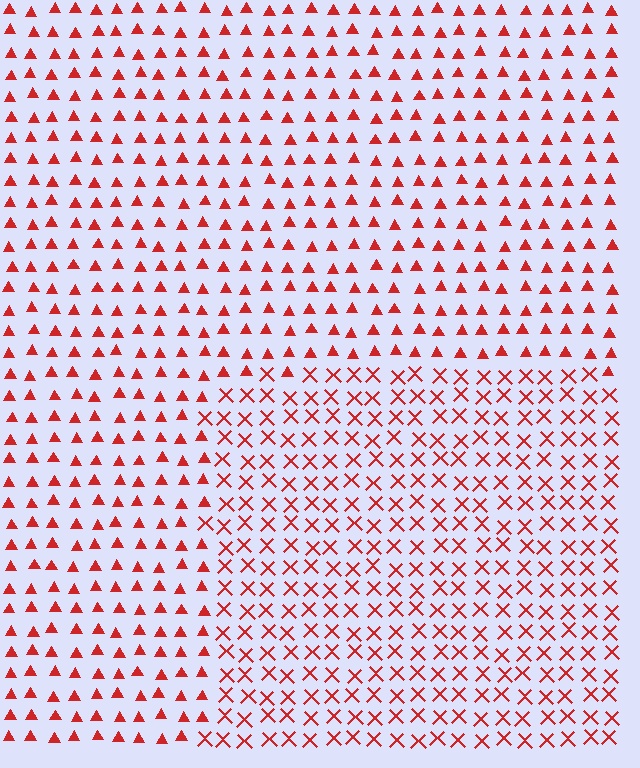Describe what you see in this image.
The image is filled with small red elements arranged in a uniform grid. A rectangle-shaped region contains X marks, while the surrounding area contains triangles. The boundary is defined purely by the change in element shape.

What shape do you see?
I see a rectangle.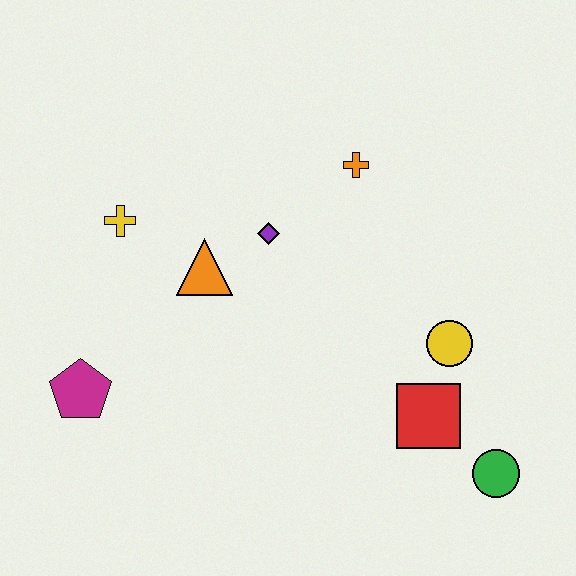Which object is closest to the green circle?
The red square is closest to the green circle.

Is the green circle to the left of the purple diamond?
No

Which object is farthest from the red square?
The yellow cross is farthest from the red square.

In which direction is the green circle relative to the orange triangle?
The green circle is to the right of the orange triangle.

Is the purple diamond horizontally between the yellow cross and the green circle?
Yes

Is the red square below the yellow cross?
Yes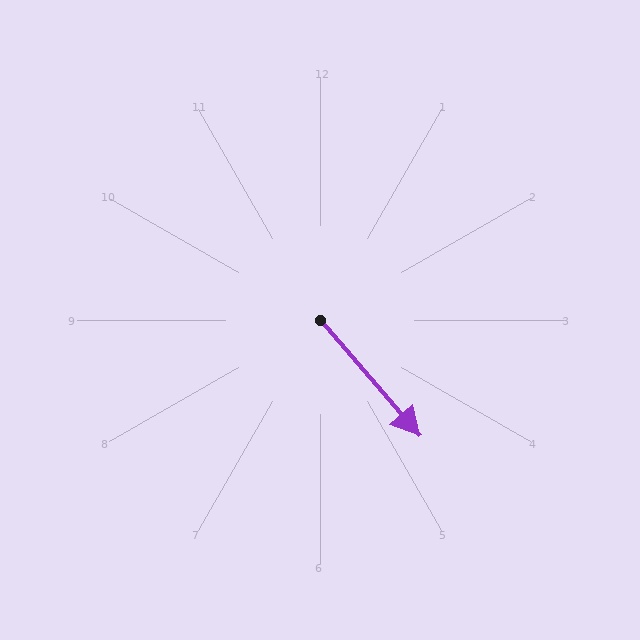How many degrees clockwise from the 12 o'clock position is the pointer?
Approximately 139 degrees.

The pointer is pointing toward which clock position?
Roughly 5 o'clock.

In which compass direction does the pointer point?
Southeast.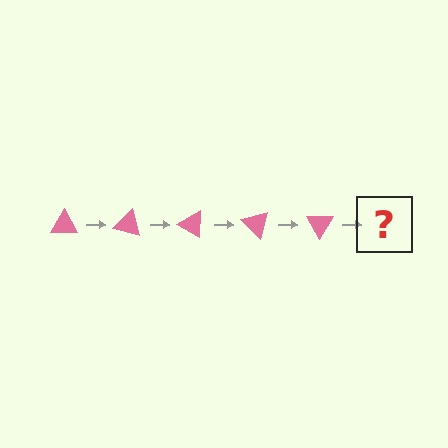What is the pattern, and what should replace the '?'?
The pattern is that the triangle rotates 15 degrees each step. The '?' should be a pink triangle rotated 75 degrees.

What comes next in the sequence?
The next element should be a pink triangle rotated 75 degrees.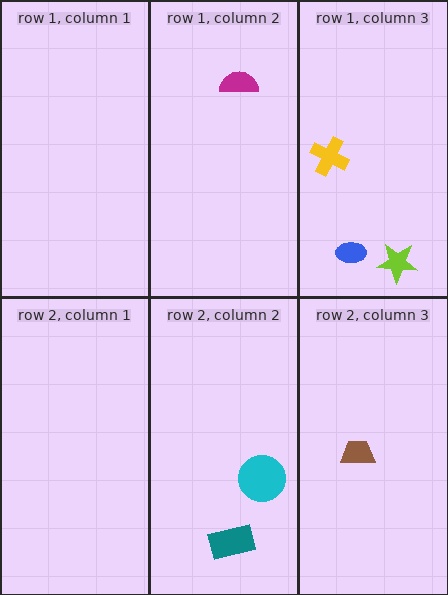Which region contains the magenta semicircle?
The row 1, column 2 region.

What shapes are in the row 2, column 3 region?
The brown trapezoid.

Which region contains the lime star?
The row 1, column 3 region.